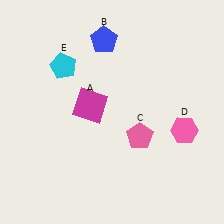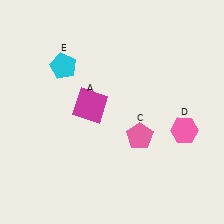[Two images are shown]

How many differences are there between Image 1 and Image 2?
There is 1 difference between the two images.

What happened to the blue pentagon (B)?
The blue pentagon (B) was removed in Image 2. It was in the top-left area of Image 1.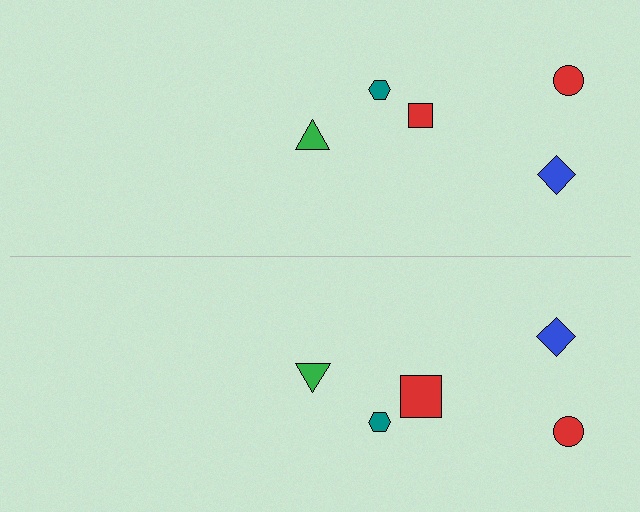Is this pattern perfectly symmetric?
No, the pattern is not perfectly symmetric. The red square on the bottom side has a different size than its mirror counterpart.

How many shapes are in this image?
There are 10 shapes in this image.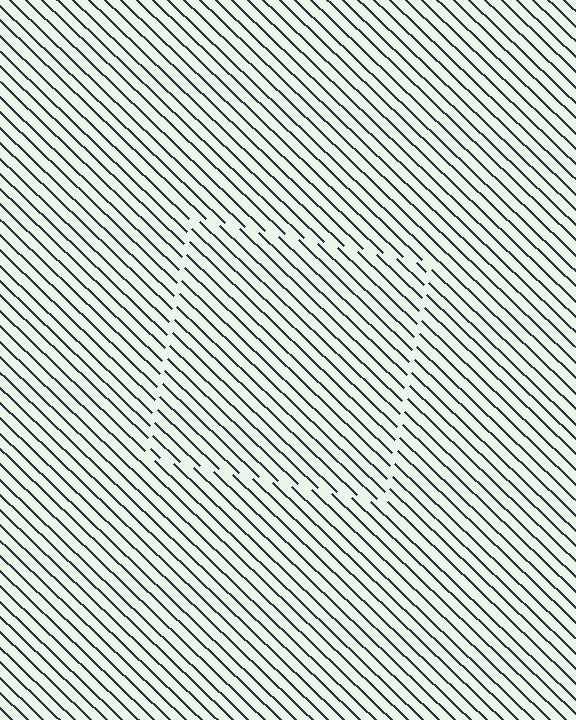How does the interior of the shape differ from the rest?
The interior of the shape contains the same grating, shifted by half a period — the contour is defined by the phase discontinuity where line-ends from the inner and outer gratings abut.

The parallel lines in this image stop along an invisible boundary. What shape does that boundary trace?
An illusory square. The interior of the shape contains the same grating, shifted by half a period — the contour is defined by the phase discontinuity where line-ends from the inner and outer gratings abut.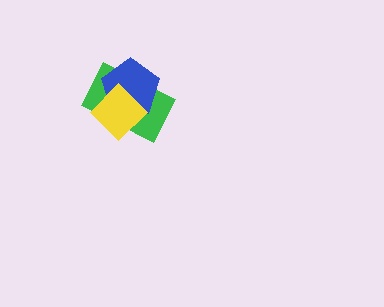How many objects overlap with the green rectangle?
2 objects overlap with the green rectangle.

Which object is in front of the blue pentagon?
The yellow diamond is in front of the blue pentagon.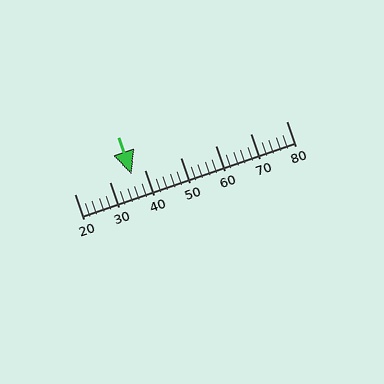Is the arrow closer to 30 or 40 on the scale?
The arrow is closer to 40.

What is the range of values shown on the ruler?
The ruler shows values from 20 to 80.